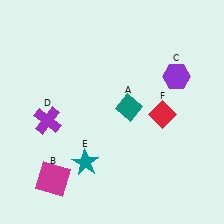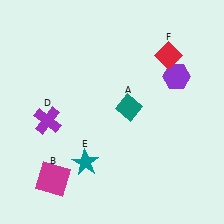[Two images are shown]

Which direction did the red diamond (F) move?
The red diamond (F) moved up.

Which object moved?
The red diamond (F) moved up.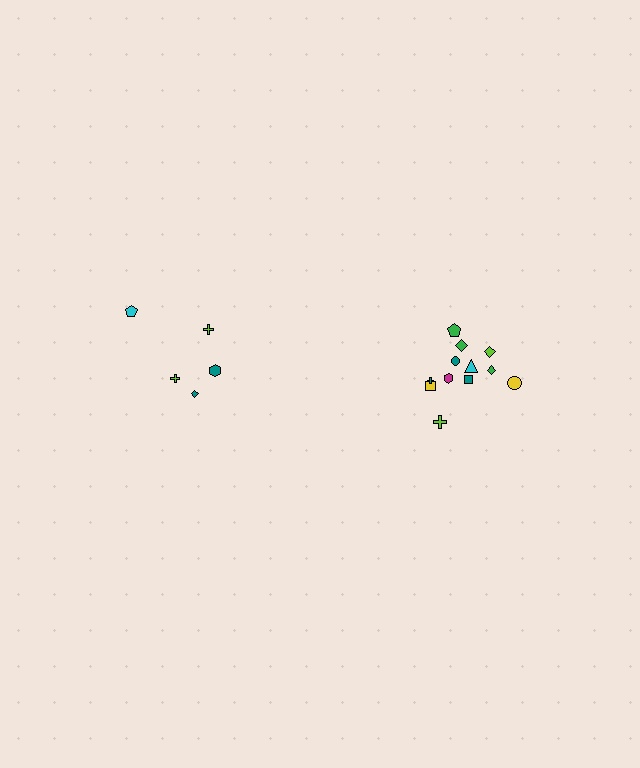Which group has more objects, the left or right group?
The right group.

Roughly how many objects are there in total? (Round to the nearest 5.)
Roughly 15 objects in total.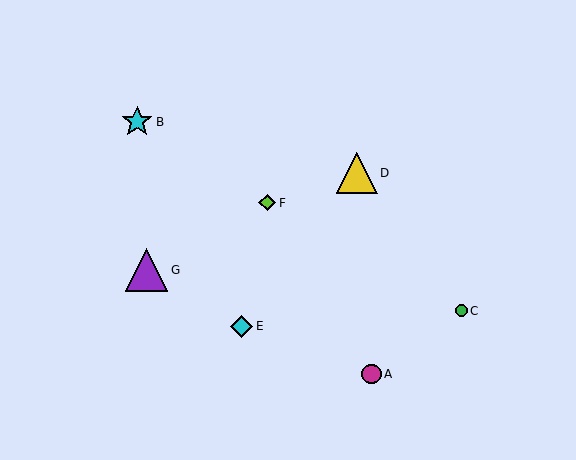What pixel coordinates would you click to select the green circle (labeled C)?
Click at (461, 311) to select the green circle C.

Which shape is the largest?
The purple triangle (labeled G) is the largest.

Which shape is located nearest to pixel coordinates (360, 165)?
The yellow triangle (labeled D) at (357, 173) is nearest to that location.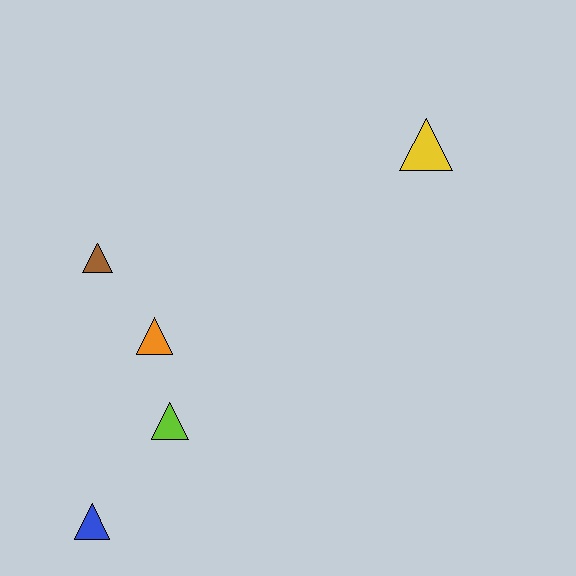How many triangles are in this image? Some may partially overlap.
There are 5 triangles.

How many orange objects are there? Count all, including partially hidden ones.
There is 1 orange object.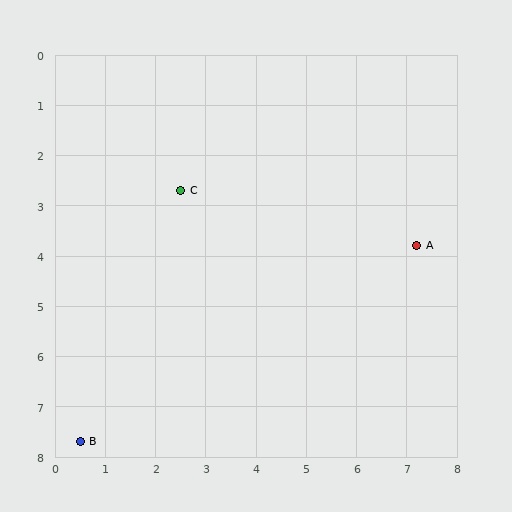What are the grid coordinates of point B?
Point B is at approximately (0.5, 7.7).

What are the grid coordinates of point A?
Point A is at approximately (7.2, 3.8).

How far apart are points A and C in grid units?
Points A and C are about 4.8 grid units apart.